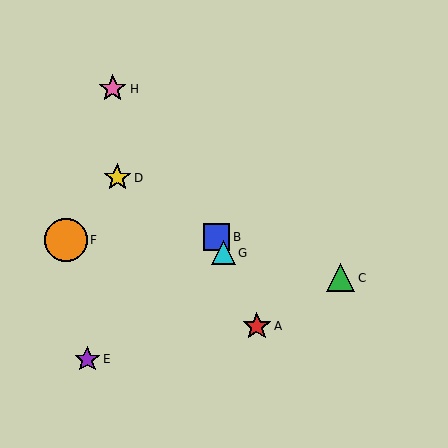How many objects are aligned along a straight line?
3 objects (A, B, G) are aligned along a straight line.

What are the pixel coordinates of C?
Object C is at (341, 278).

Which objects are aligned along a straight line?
Objects A, B, G are aligned along a straight line.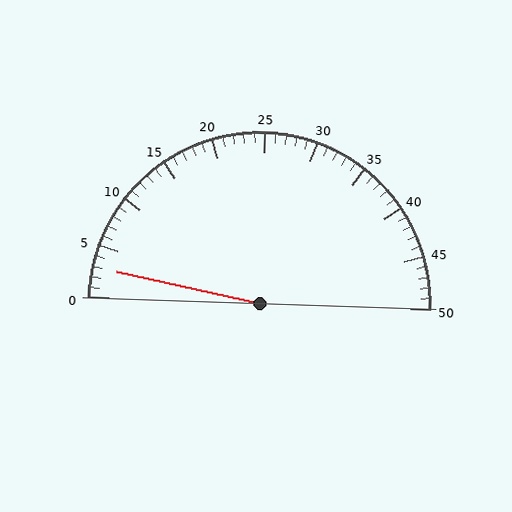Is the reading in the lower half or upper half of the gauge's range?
The reading is in the lower half of the range (0 to 50).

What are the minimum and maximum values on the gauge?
The gauge ranges from 0 to 50.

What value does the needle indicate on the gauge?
The needle indicates approximately 3.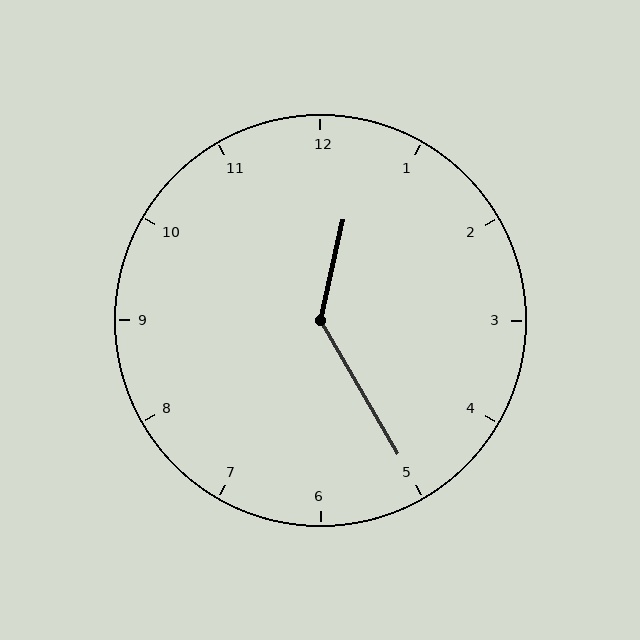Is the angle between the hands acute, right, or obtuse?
It is obtuse.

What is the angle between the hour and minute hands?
Approximately 138 degrees.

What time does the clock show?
12:25.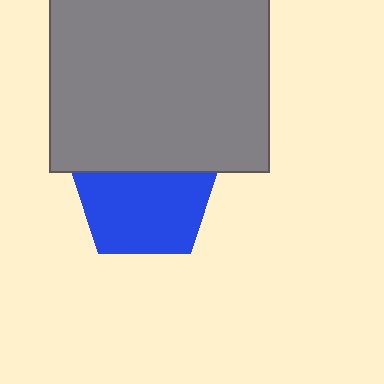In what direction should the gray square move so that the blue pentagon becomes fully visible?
The gray square should move up. That is the shortest direction to clear the overlap and leave the blue pentagon fully visible.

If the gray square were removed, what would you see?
You would see the complete blue pentagon.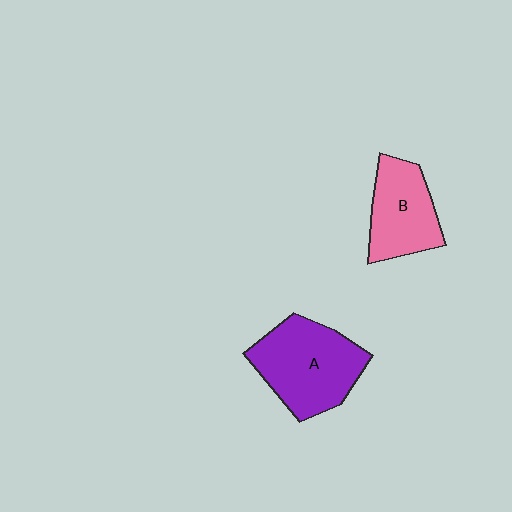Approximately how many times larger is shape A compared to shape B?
Approximately 1.4 times.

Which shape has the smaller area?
Shape B (pink).